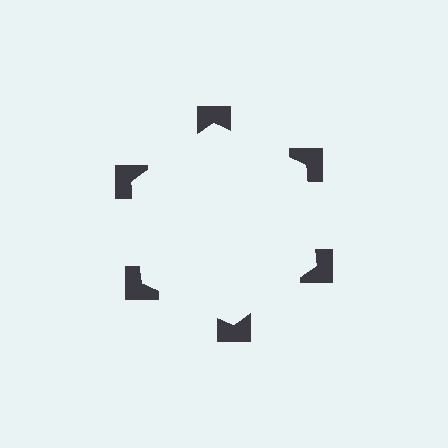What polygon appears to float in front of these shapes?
An illusory hexagon — its edges are inferred from the aligned wedge cuts in the notched squares, not physically drawn.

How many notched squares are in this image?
There are 6 — one at each vertex of the illusory hexagon.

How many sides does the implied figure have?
6 sides.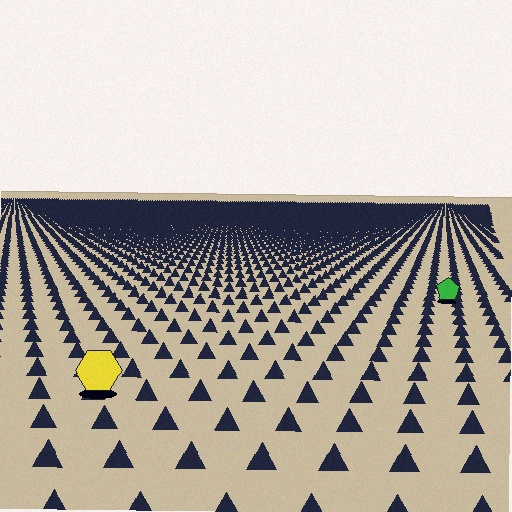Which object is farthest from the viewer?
The green pentagon is farthest from the viewer. It appears smaller and the ground texture around it is denser.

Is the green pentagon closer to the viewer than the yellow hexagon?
No. The yellow hexagon is closer — you can tell from the texture gradient: the ground texture is coarser near it.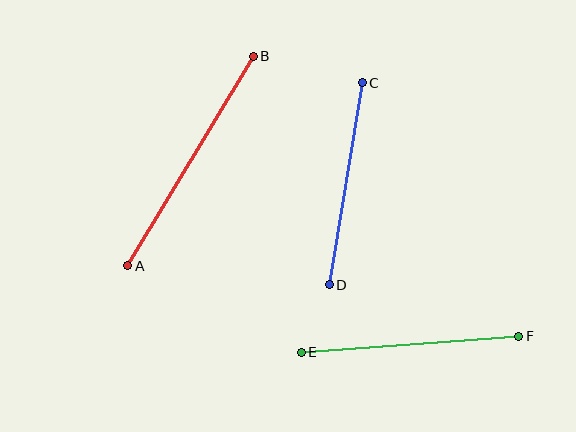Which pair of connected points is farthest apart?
Points A and B are farthest apart.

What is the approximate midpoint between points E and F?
The midpoint is at approximately (410, 344) pixels.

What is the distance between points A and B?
The distance is approximately 244 pixels.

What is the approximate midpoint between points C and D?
The midpoint is at approximately (346, 184) pixels.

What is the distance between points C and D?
The distance is approximately 204 pixels.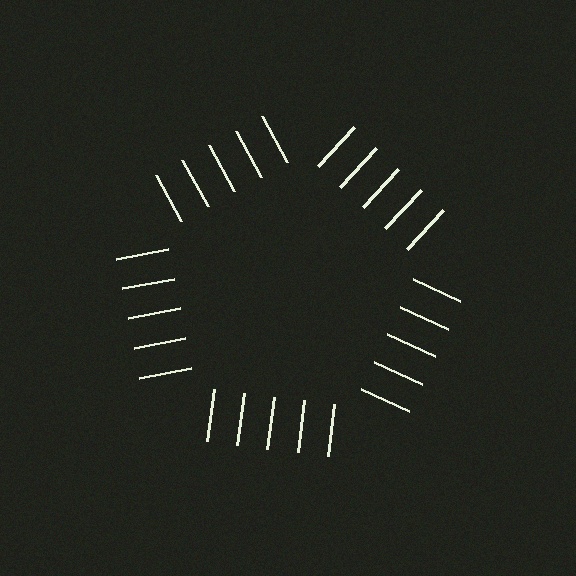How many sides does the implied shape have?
5 sides — the line-ends trace a pentagon.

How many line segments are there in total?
25 — 5 along each of the 5 edges.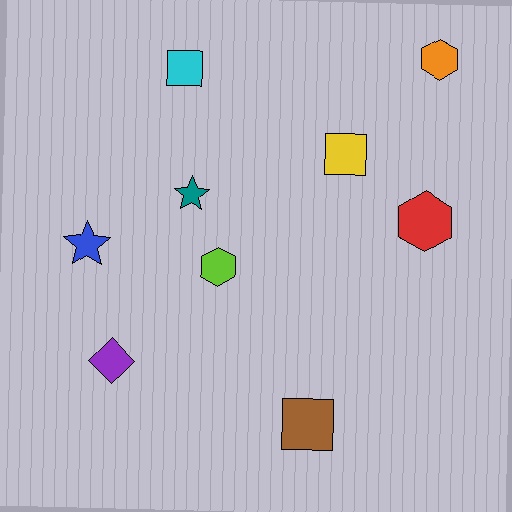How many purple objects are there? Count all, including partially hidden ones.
There is 1 purple object.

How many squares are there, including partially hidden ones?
There are 3 squares.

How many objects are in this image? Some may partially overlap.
There are 9 objects.